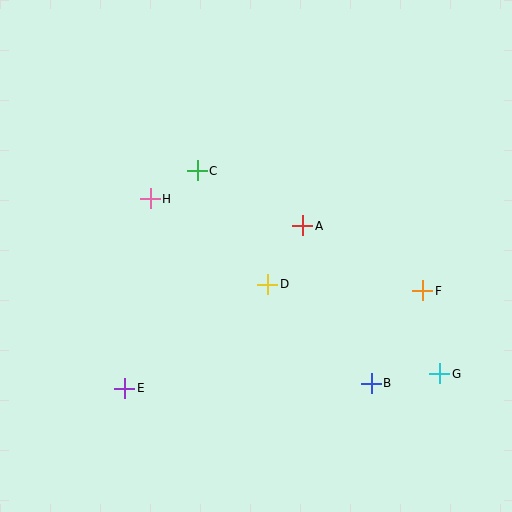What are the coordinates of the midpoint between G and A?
The midpoint between G and A is at (371, 300).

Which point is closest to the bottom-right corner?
Point G is closest to the bottom-right corner.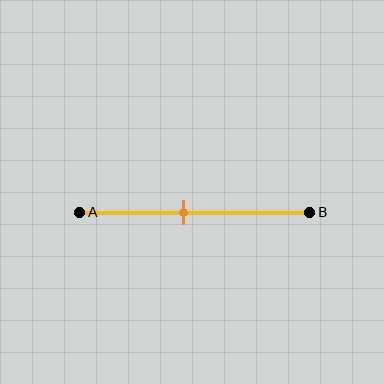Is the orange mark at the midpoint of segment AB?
No, the mark is at about 45% from A, not at the 50% midpoint.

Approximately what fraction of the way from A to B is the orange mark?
The orange mark is approximately 45% of the way from A to B.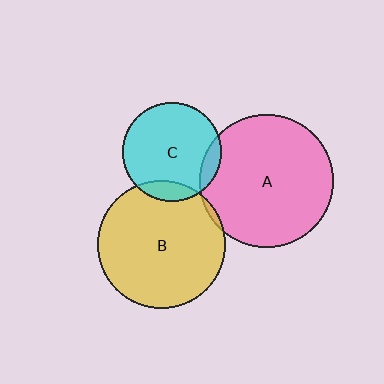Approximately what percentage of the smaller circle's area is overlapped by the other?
Approximately 10%.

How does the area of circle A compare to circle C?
Approximately 1.8 times.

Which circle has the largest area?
Circle A (pink).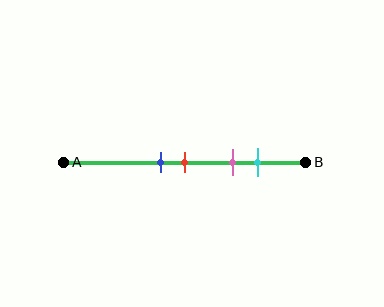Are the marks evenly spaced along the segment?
No, the marks are not evenly spaced.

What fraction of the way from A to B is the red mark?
The red mark is approximately 50% (0.5) of the way from A to B.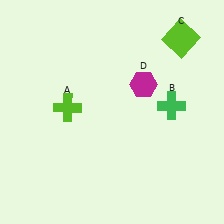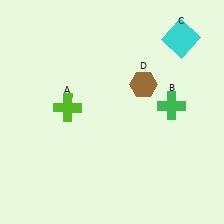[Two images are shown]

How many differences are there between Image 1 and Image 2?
There are 2 differences between the two images.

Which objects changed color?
C changed from lime to cyan. D changed from magenta to brown.